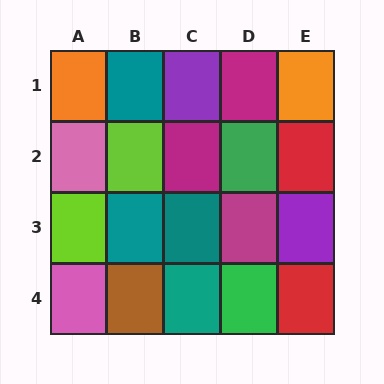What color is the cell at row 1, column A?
Orange.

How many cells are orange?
2 cells are orange.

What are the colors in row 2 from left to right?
Pink, lime, magenta, green, red.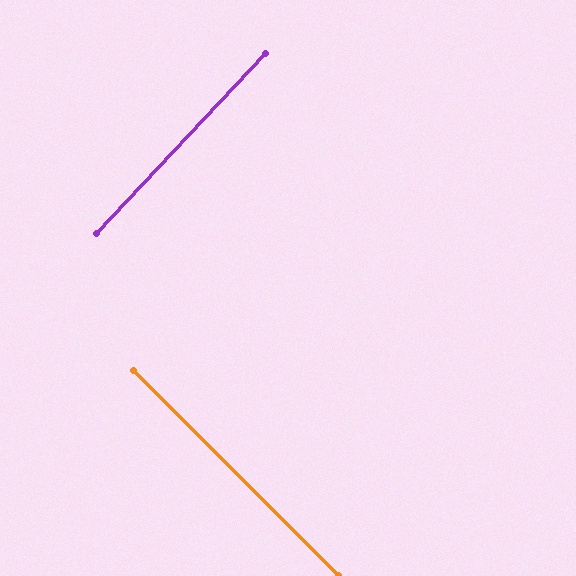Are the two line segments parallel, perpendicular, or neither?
Perpendicular — they meet at approximately 88°.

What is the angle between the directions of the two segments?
Approximately 88 degrees.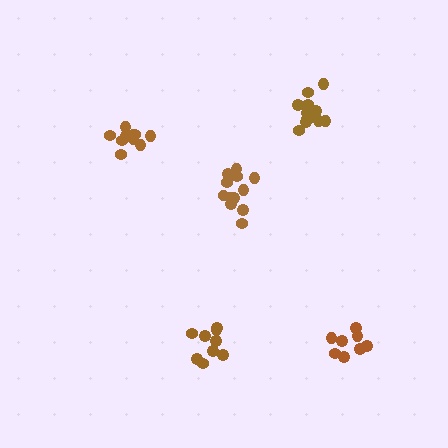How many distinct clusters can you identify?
There are 5 distinct clusters.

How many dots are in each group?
Group 1: 10 dots, Group 2: 9 dots, Group 3: 12 dots, Group 4: 13 dots, Group 5: 8 dots (52 total).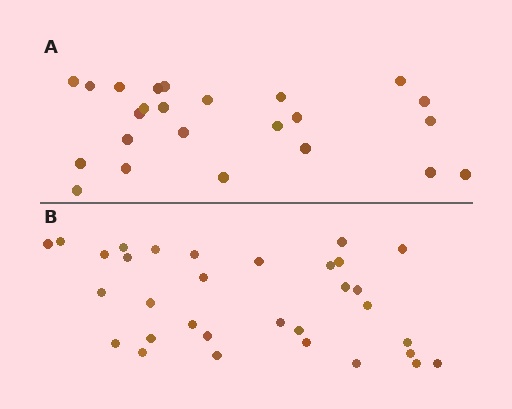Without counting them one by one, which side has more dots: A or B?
Region B (the bottom region) has more dots.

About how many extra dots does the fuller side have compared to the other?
Region B has roughly 8 or so more dots than region A.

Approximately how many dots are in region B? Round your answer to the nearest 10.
About 30 dots. (The exact count is 32, which rounds to 30.)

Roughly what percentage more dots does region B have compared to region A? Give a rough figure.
About 35% more.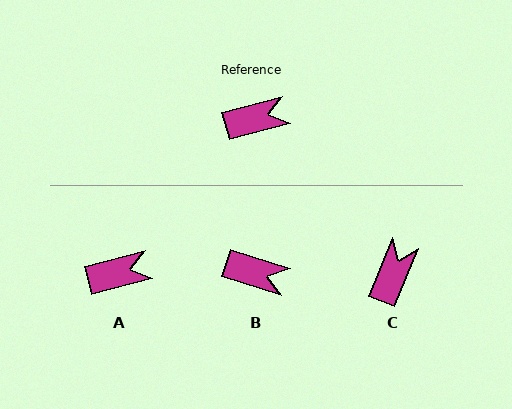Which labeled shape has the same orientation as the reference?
A.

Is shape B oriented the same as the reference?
No, it is off by about 33 degrees.